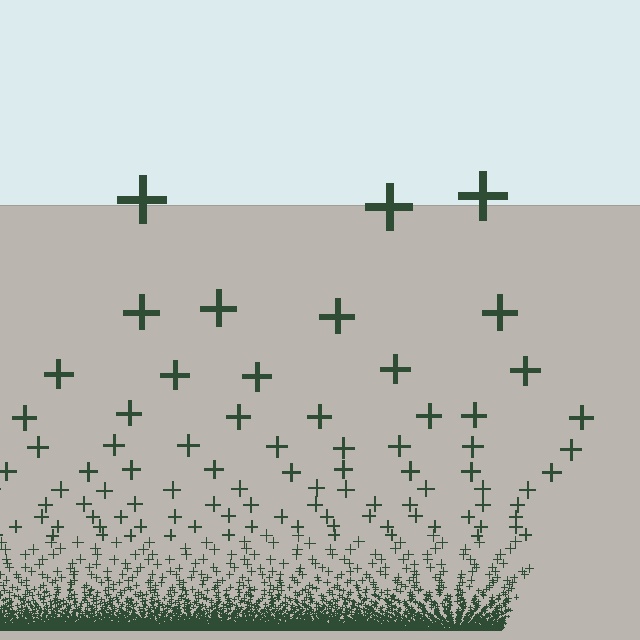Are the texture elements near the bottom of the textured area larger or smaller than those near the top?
Smaller. The gradient is inverted — elements near the bottom are smaller and denser.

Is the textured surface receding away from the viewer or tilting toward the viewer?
The surface appears to tilt toward the viewer. Texture elements get larger and sparser toward the top.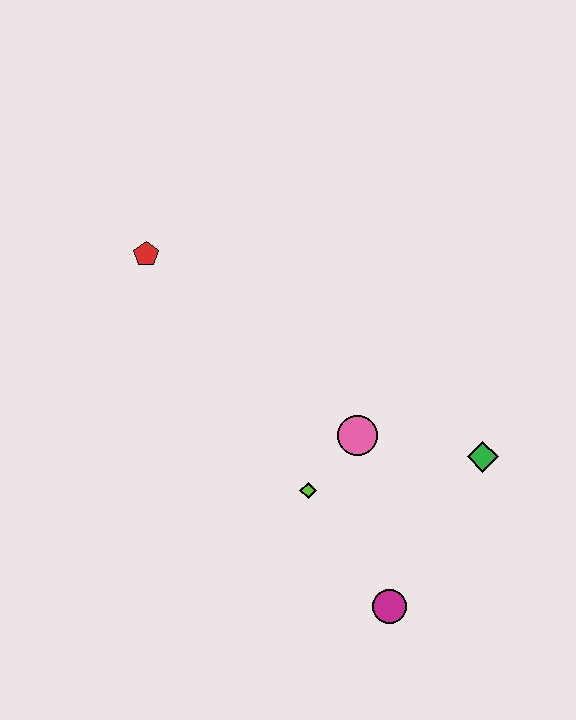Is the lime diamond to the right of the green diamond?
No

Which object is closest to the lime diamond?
The pink circle is closest to the lime diamond.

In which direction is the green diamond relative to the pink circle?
The green diamond is to the right of the pink circle.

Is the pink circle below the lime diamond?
No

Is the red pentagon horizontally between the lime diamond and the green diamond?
No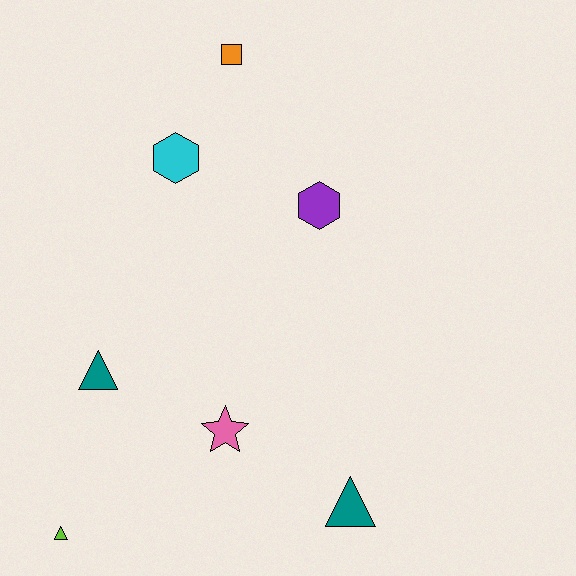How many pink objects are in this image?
There is 1 pink object.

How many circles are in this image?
There are no circles.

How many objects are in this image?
There are 7 objects.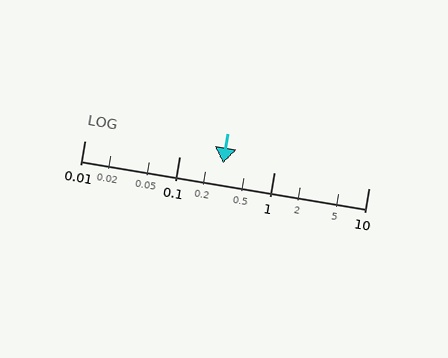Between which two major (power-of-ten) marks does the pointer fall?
The pointer is between 0.1 and 1.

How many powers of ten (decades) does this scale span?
The scale spans 3 decades, from 0.01 to 10.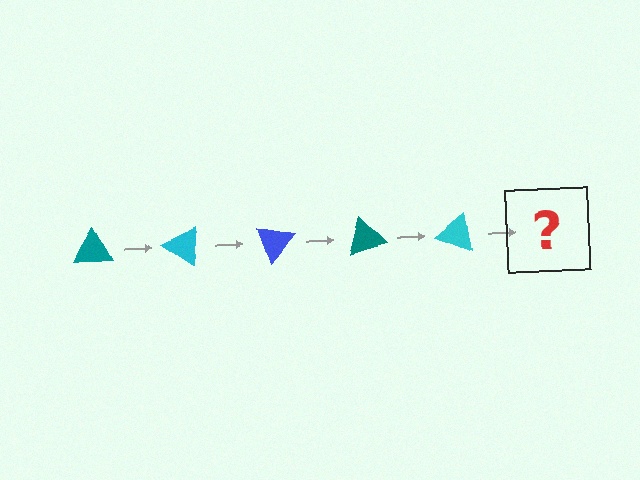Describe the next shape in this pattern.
It should be a blue triangle, rotated 175 degrees from the start.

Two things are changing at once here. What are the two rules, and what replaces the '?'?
The two rules are that it rotates 35 degrees each step and the color cycles through teal, cyan, and blue. The '?' should be a blue triangle, rotated 175 degrees from the start.